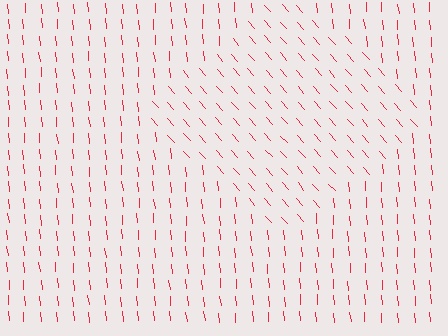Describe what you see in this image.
The image is filled with small red line segments. A diamond region in the image has lines oriented differently from the surrounding lines, creating a visible texture boundary.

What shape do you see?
I see a diamond.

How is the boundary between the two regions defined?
The boundary is defined purely by a change in line orientation (approximately 36 degrees difference). All lines are the same color and thickness.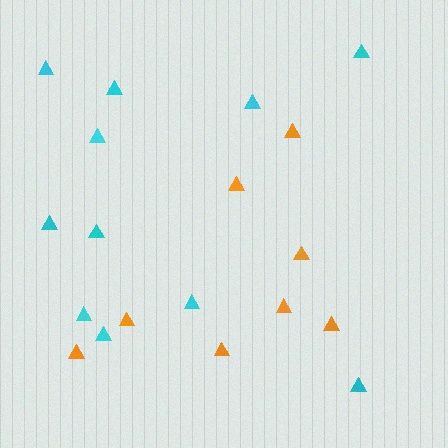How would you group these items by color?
There are 2 groups: one group of cyan triangles (11) and one group of orange triangles (8).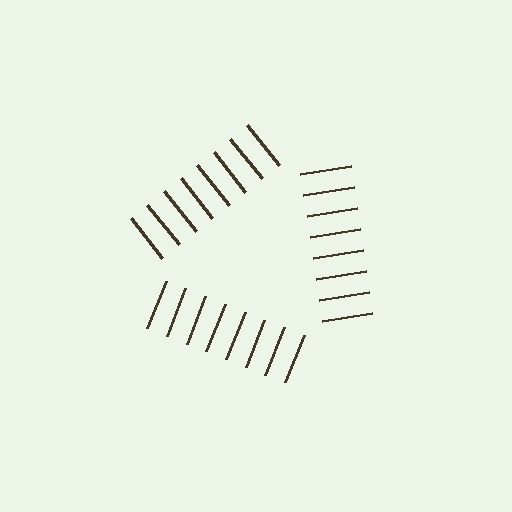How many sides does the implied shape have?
3 sides — the line-ends trace a triangle.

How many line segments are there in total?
24 — 8 along each of the 3 edges.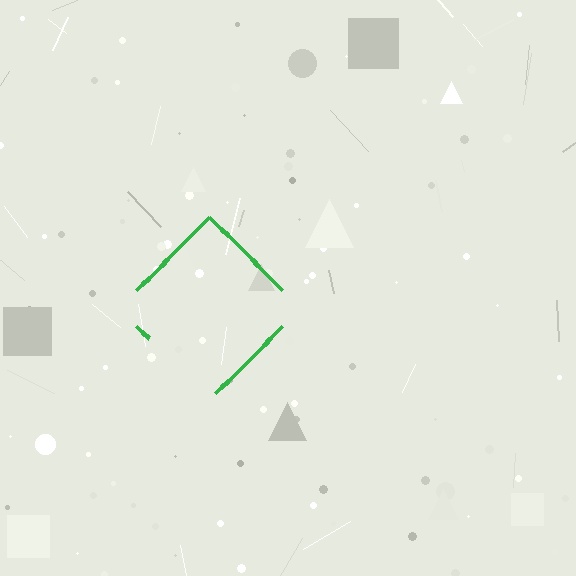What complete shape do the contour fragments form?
The contour fragments form a diamond.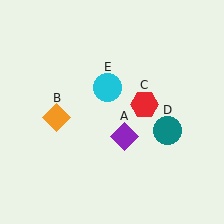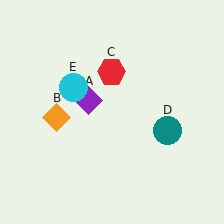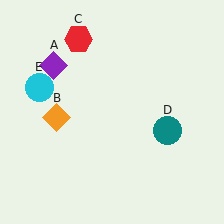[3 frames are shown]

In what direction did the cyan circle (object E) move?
The cyan circle (object E) moved left.